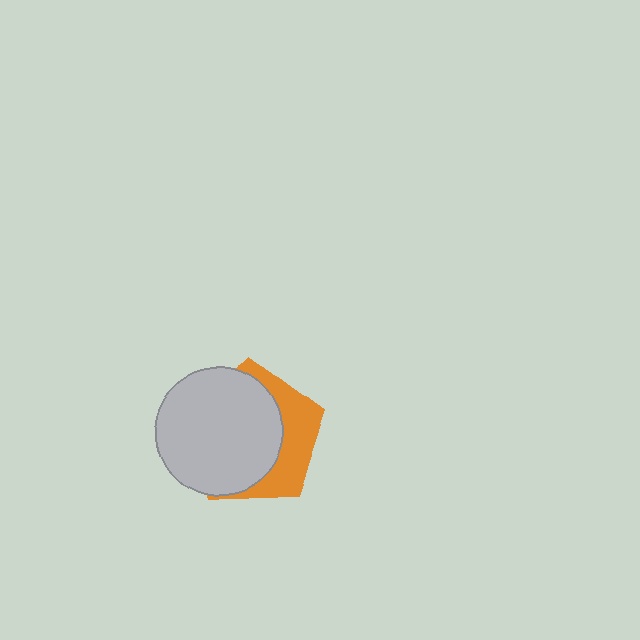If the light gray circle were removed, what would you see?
You would see the complete orange pentagon.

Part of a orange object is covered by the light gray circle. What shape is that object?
It is a pentagon.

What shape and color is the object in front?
The object in front is a light gray circle.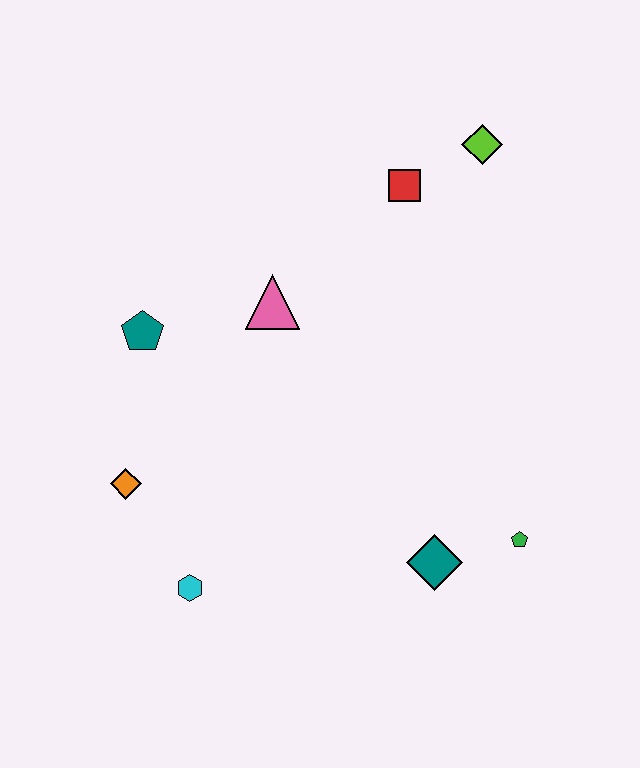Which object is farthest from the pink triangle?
The green pentagon is farthest from the pink triangle.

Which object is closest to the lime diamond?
The red square is closest to the lime diamond.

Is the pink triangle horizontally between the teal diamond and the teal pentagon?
Yes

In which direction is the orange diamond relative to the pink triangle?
The orange diamond is below the pink triangle.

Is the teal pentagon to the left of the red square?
Yes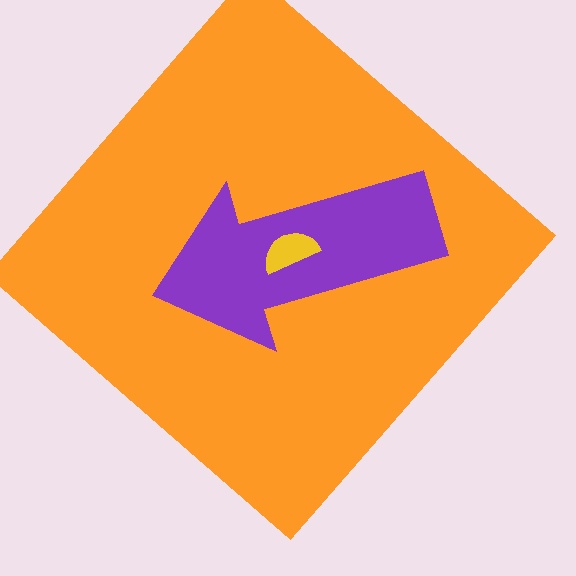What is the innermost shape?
The yellow semicircle.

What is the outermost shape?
The orange diamond.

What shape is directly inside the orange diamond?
The purple arrow.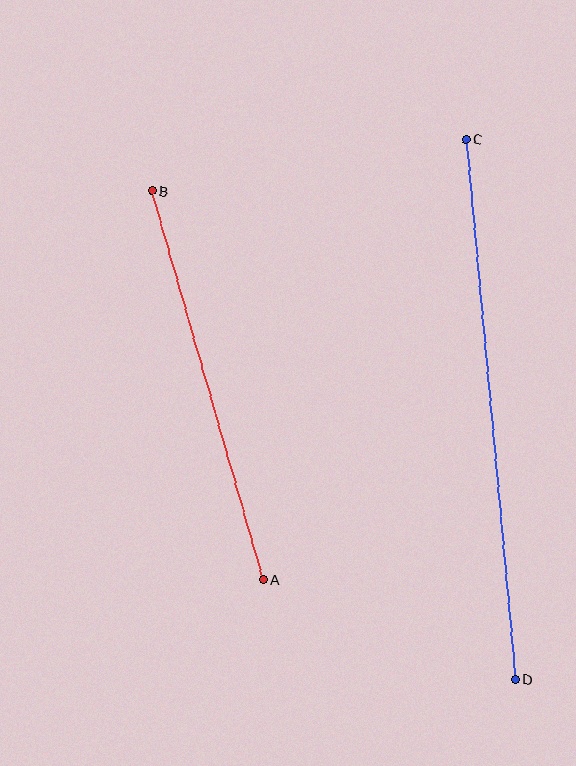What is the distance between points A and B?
The distance is approximately 404 pixels.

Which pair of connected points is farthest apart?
Points C and D are farthest apart.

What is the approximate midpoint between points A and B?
The midpoint is at approximately (208, 385) pixels.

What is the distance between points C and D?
The distance is approximately 542 pixels.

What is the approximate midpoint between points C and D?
The midpoint is at approximately (490, 409) pixels.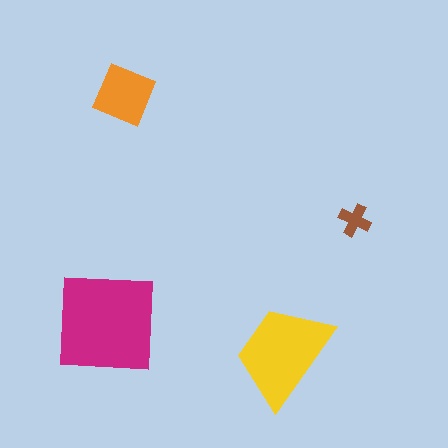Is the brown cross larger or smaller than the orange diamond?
Smaller.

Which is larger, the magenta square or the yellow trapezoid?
The magenta square.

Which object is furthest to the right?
The brown cross is rightmost.